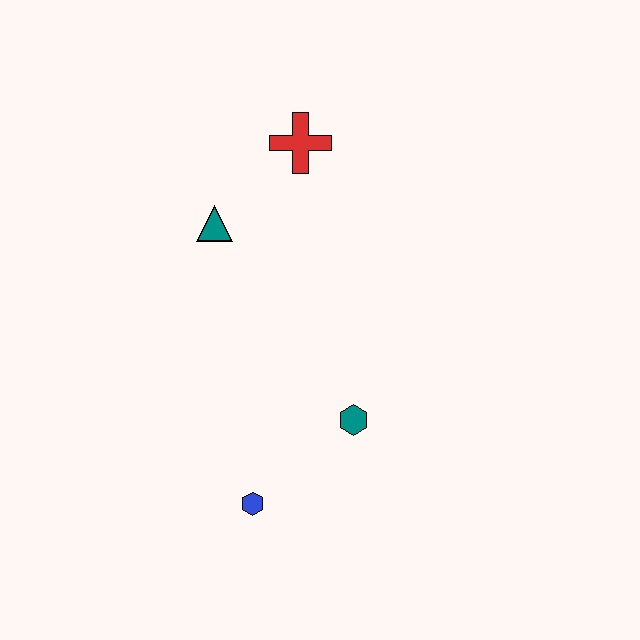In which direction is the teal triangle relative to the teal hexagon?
The teal triangle is above the teal hexagon.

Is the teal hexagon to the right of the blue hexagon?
Yes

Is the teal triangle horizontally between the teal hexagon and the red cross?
No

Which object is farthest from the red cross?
The blue hexagon is farthest from the red cross.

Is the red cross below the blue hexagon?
No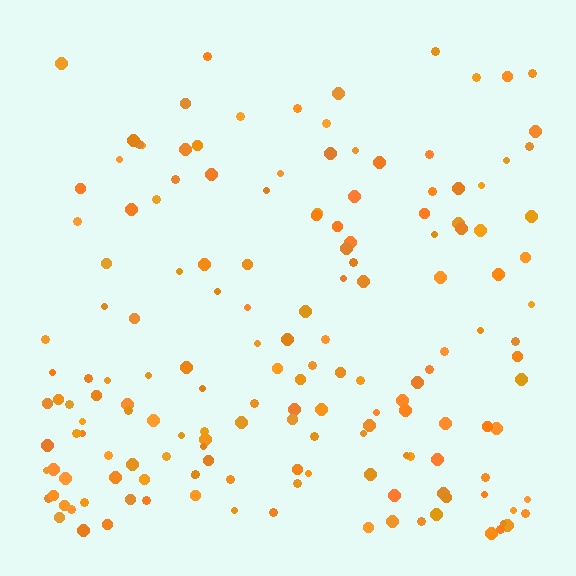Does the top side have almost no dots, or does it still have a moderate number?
Still a moderate number, just noticeably fewer than the bottom.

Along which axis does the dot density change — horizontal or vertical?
Vertical.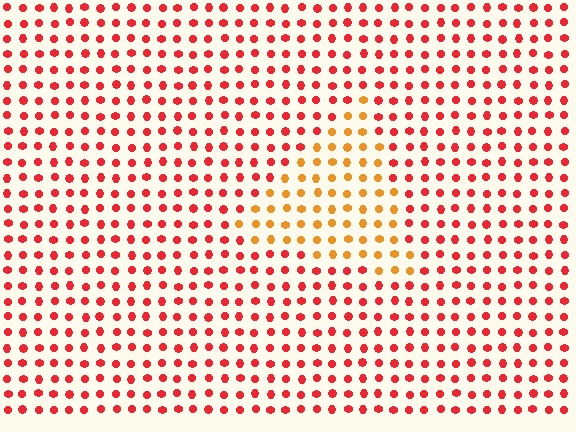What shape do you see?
I see a triangle.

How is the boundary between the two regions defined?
The boundary is defined purely by a slight shift in hue (about 38 degrees). Spacing, size, and orientation are identical on both sides.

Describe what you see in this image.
The image is filled with small red elements in a uniform arrangement. A triangle-shaped region is visible where the elements are tinted to a slightly different hue, forming a subtle color boundary.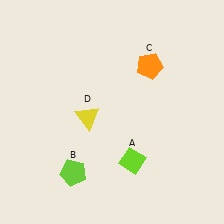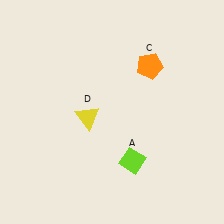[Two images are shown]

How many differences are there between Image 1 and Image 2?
There is 1 difference between the two images.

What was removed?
The lime pentagon (B) was removed in Image 2.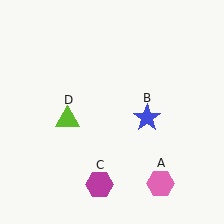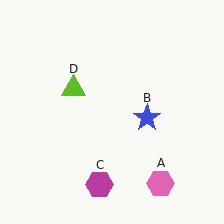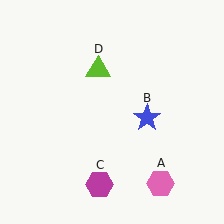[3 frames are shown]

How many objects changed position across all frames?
1 object changed position: lime triangle (object D).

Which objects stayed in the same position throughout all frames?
Pink hexagon (object A) and blue star (object B) and magenta hexagon (object C) remained stationary.